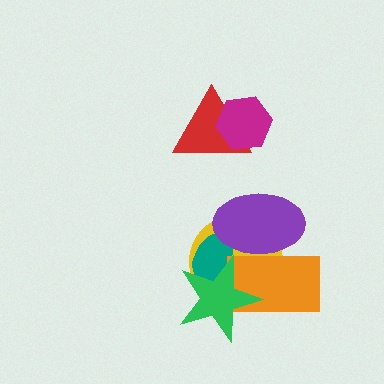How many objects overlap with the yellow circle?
4 objects overlap with the yellow circle.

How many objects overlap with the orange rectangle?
3 objects overlap with the orange rectangle.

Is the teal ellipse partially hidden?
Yes, it is partially covered by another shape.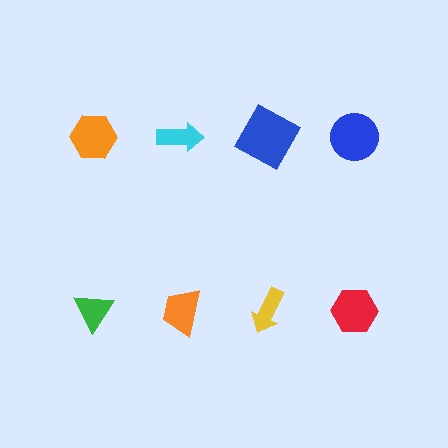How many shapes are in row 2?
4 shapes.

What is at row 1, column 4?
A blue circle.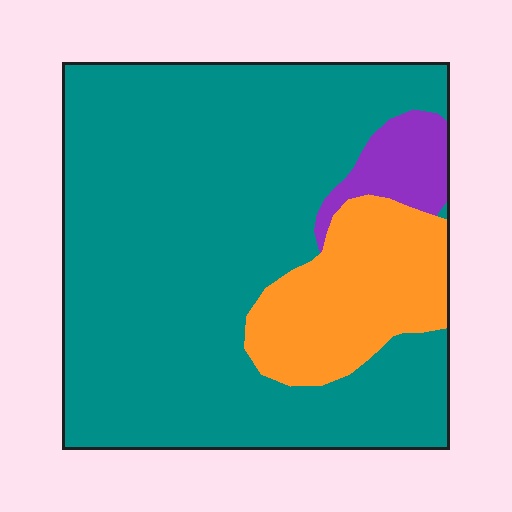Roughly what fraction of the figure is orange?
Orange takes up less than a quarter of the figure.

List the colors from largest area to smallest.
From largest to smallest: teal, orange, purple.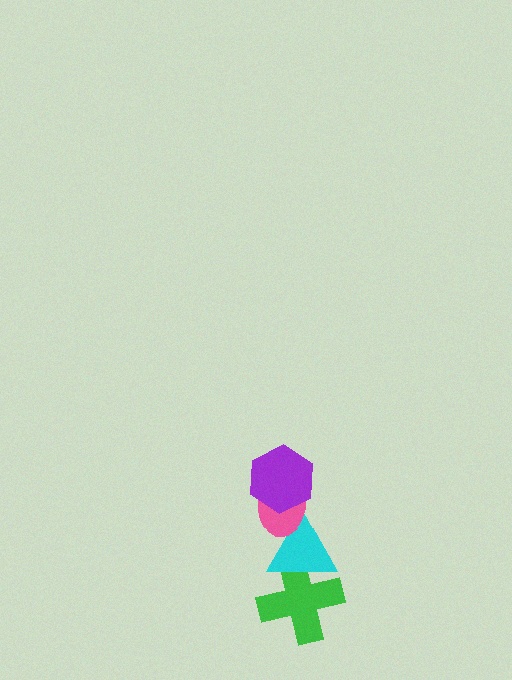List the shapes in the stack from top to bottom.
From top to bottom: the purple hexagon, the pink ellipse, the cyan triangle, the green cross.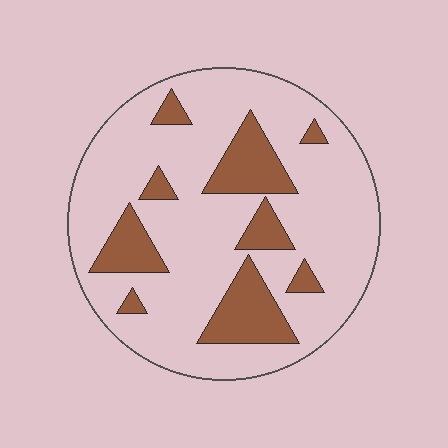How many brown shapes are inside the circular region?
9.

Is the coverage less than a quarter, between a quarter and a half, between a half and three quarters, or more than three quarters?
Less than a quarter.